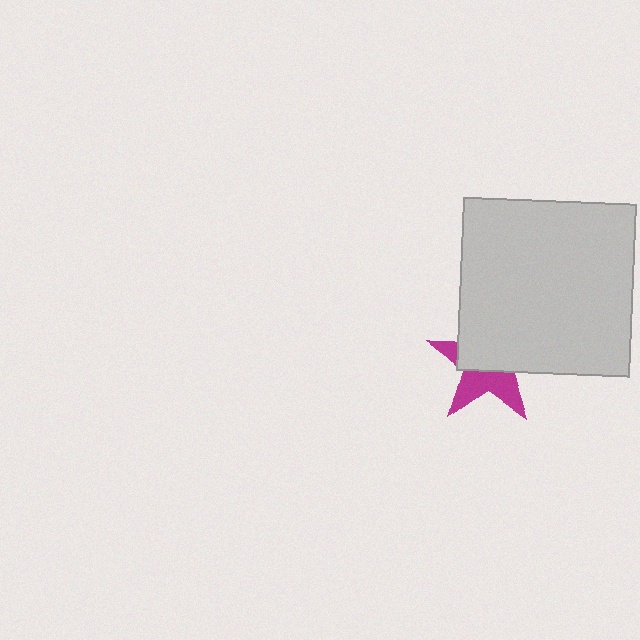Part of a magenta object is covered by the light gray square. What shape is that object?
It is a star.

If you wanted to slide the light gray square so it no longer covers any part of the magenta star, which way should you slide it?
Slide it up — that is the most direct way to separate the two shapes.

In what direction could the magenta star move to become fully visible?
The magenta star could move down. That would shift it out from behind the light gray square entirely.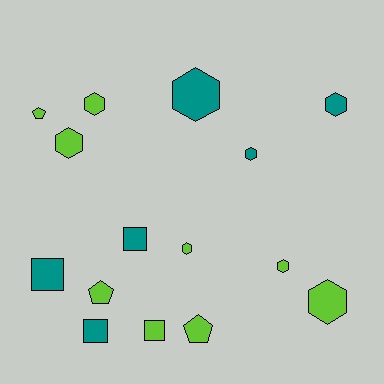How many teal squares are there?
There are 3 teal squares.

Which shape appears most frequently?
Hexagon, with 8 objects.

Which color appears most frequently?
Lime, with 9 objects.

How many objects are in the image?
There are 15 objects.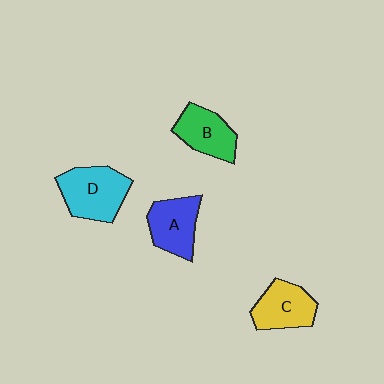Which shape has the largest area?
Shape D (cyan).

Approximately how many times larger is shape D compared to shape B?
Approximately 1.3 times.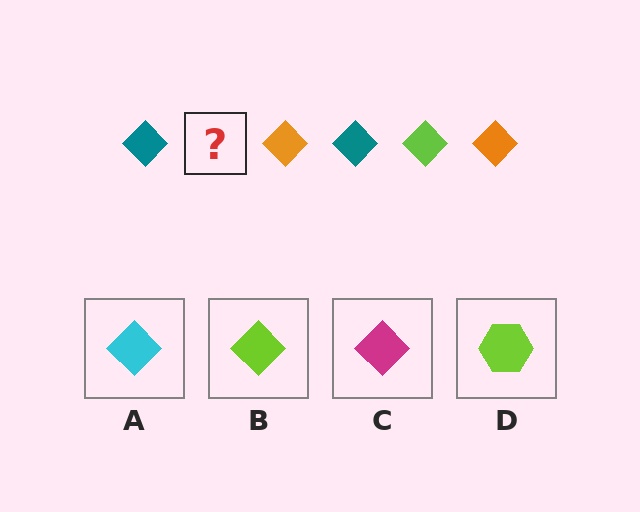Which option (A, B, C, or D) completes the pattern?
B.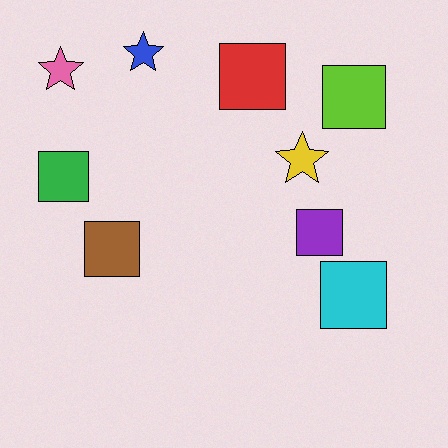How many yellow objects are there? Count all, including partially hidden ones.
There is 1 yellow object.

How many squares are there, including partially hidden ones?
There are 6 squares.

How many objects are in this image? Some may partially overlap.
There are 9 objects.